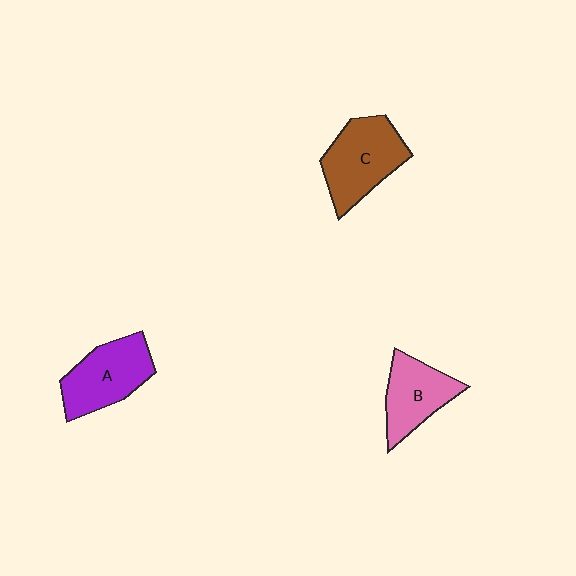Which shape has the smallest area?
Shape B (pink).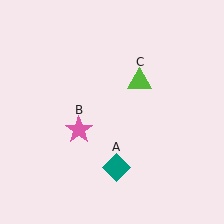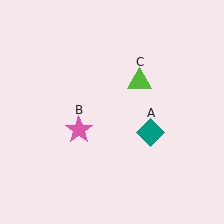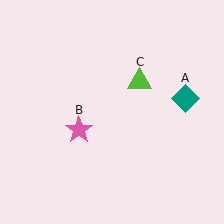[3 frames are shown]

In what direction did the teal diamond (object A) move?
The teal diamond (object A) moved up and to the right.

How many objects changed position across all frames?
1 object changed position: teal diamond (object A).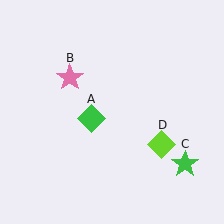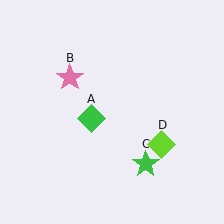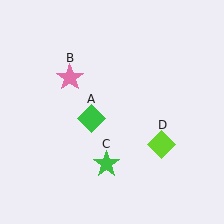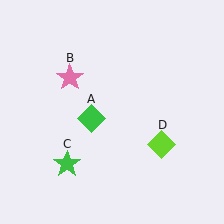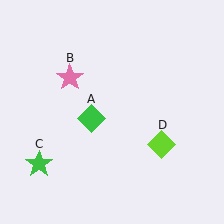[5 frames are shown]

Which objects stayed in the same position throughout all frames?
Green diamond (object A) and pink star (object B) and lime diamond (object D) remained stationary.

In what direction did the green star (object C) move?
The green star (object C) moved left.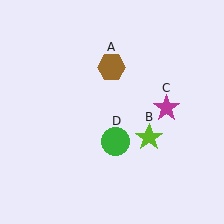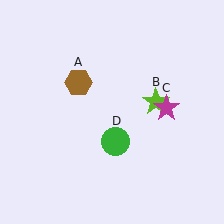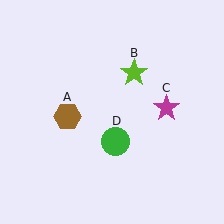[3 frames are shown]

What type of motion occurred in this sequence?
The brown hexagon (object A), lime star (object B) rotated counterclockwise around the center of the scene.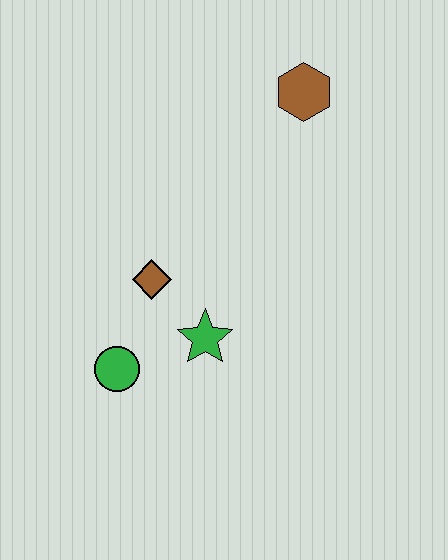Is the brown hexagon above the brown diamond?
Yes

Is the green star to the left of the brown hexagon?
Yes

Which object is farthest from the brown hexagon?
The green circle is farthest from the brown hexagon.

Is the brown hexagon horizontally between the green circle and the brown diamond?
No